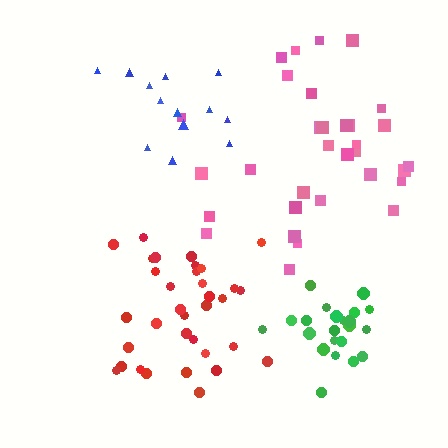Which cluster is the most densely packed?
Green.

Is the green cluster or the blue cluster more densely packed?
Green.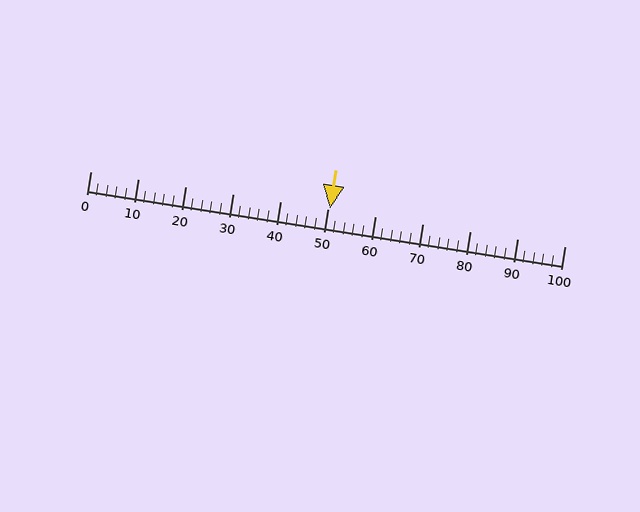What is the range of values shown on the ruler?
The ruler shows values from 0 to 100.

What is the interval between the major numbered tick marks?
The major tick marks are spaced 10 units apart.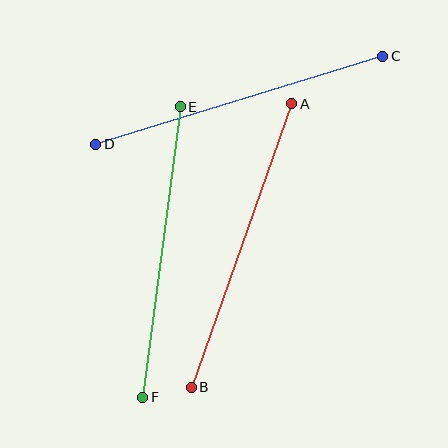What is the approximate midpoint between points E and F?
The midpoint is at approximately (161, 252) pixels.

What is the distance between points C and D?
The distance is approximately 300 pixels.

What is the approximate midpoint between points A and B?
The midpoint is at approximately (241, 245) pixels.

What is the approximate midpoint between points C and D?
The midpoint is at approximately (239, 100) pixels.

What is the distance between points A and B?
The distance is approximately 301 pixels.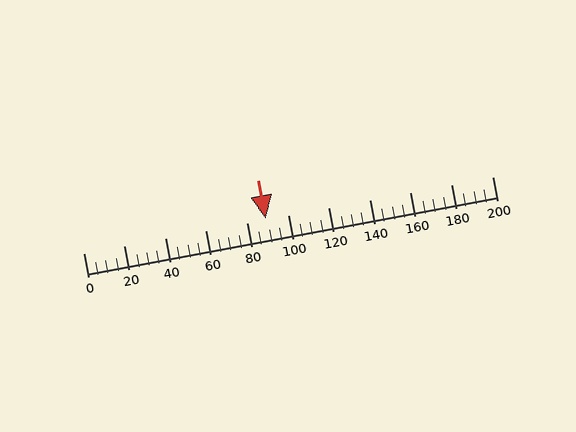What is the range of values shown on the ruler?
The ruler shows values from 0 to 200.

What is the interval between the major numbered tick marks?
The major tick marks are spaced 20 units apart.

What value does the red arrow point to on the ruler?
The red arrow points to approximately 89.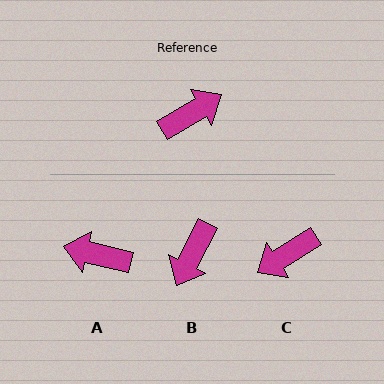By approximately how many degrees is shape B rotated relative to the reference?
Approximately 148 degrees clockwise.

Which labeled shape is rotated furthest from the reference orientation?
C, about 179 degrees away.